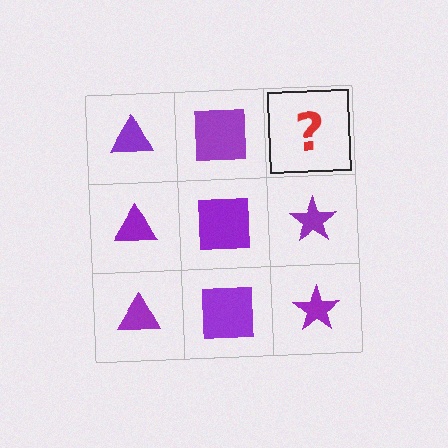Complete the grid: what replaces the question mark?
The question mark should be replaced with a purple star.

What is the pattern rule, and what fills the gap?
The rule is that each column has a consistent shape. The gap should be filled with a purple star.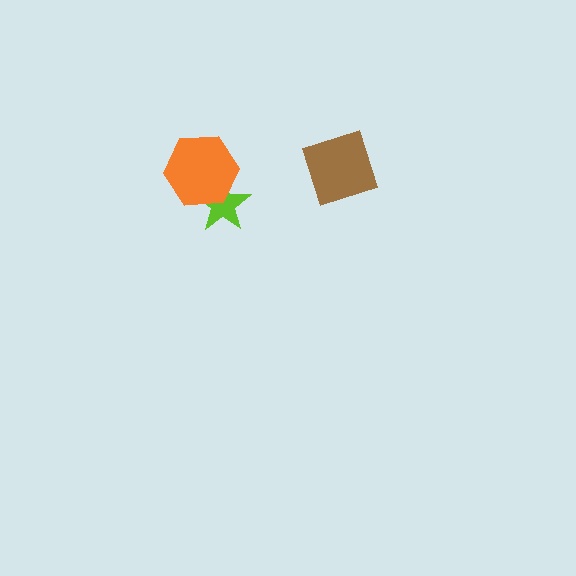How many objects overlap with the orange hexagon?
1 object overlaps with the orange hexagon.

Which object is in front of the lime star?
The orange hexagon is in front of the lime star.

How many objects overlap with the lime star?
1 object overlaps with the lime star.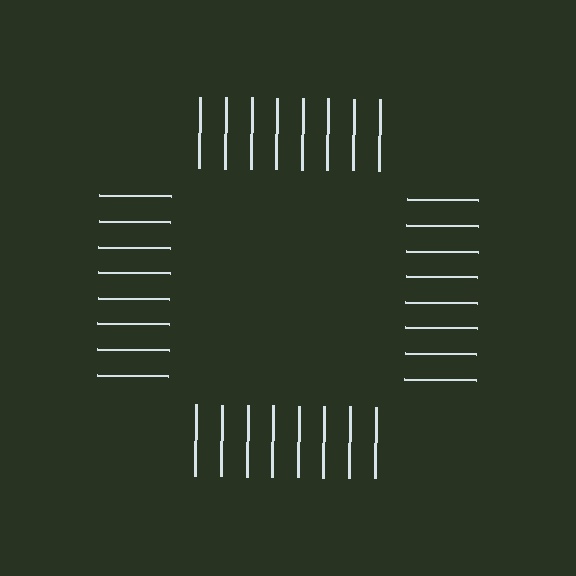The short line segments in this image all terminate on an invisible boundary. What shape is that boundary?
An illusory square — the line segments terminate on its edges but no continuous stroke is drawn.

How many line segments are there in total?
32 — 8 along each of the 4 edges.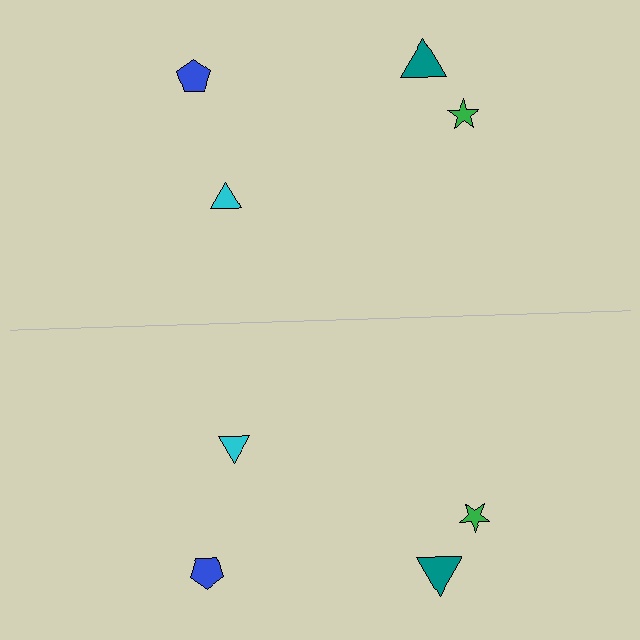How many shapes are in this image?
There are 8 shapes in this image.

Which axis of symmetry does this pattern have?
The pattern has a horizontal axis of symmetry running through the center of the image.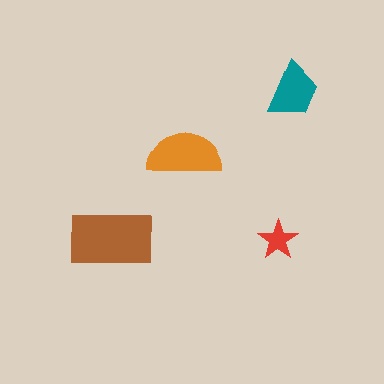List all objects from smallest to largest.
The red star, the teal trapezoid, the orange semicircle, the brown rectangle.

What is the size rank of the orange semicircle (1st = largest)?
2nd.